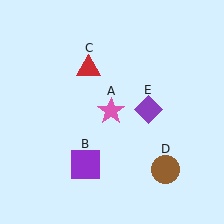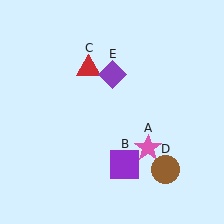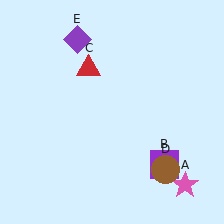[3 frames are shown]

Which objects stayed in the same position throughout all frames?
Red triangle (object C) and brown circle (object D) remained stationary.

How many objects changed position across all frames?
3 objects changed position: pink star (object A), purple square (object B), purple diamond (object E).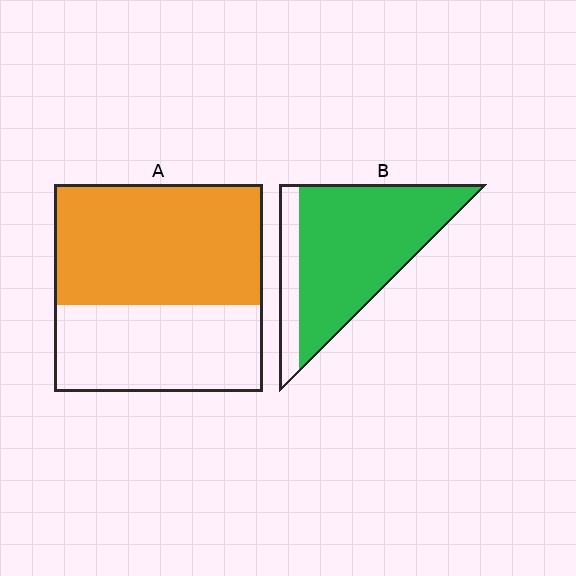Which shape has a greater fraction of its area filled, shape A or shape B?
Shape B.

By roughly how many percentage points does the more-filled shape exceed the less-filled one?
By roughly 25 percentage points (B over A).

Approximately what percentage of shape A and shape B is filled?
A is approximately 60% and B is approximately 80%.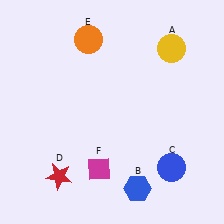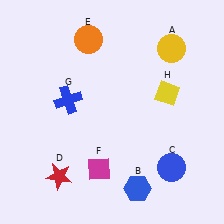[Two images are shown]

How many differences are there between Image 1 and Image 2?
There are 2 differences between the two images.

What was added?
A blue cross (G), a yellow diamond (H) were added in Image 2.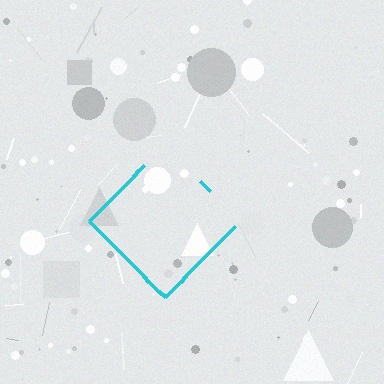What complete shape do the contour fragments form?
The contour fragments form a diamond.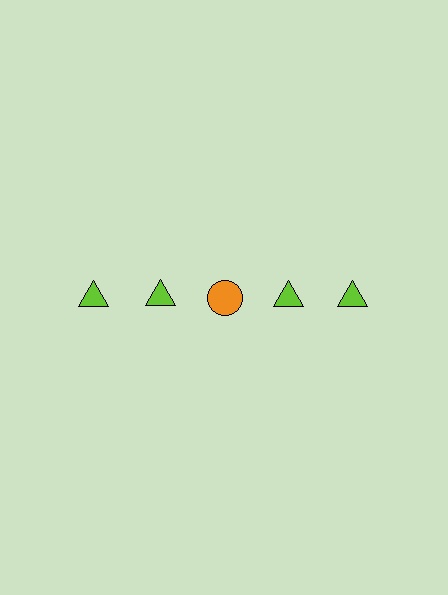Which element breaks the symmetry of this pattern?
The orange circle in the top row, center column breaks the symmetry. All other shapes are lime triangles.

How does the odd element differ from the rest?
It differs in both color (orange instead of lime) and shape (circle instead of triangle).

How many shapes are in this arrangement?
There are 5 shapes arranged in a grid pattern.